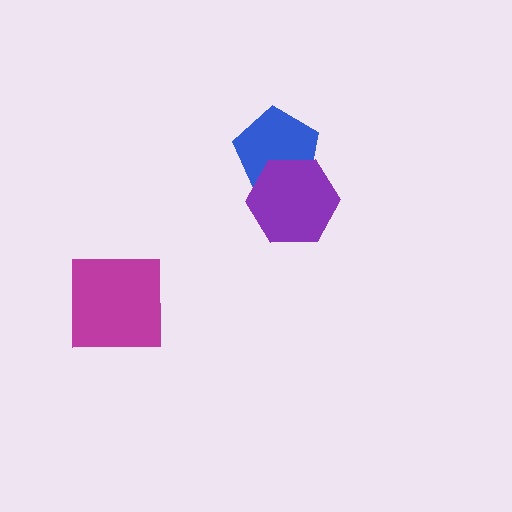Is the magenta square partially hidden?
No, no other shape covers it.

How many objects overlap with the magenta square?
0 objects overlap with the magenta square.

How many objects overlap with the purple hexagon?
1 object overlaps with the purple hexagon.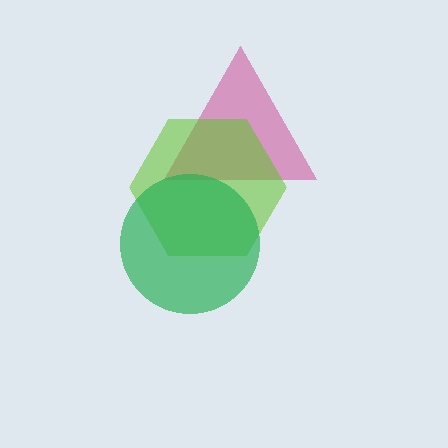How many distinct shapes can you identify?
There are 3 distinct shapes: a magenta triangle, a lime hexagon, a green circle.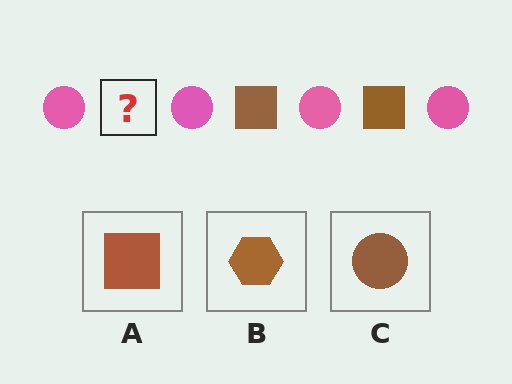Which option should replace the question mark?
Option A.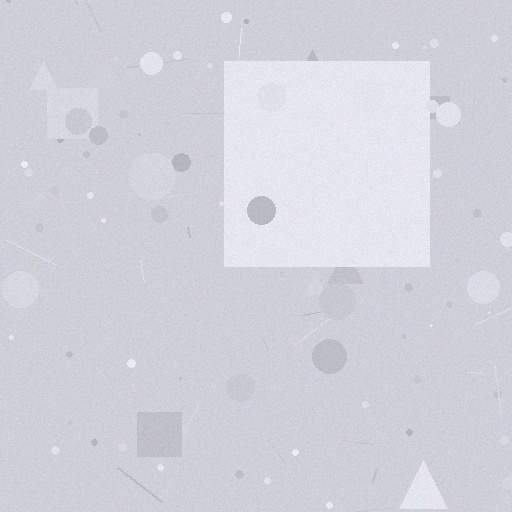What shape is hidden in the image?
A square is hidden in the image.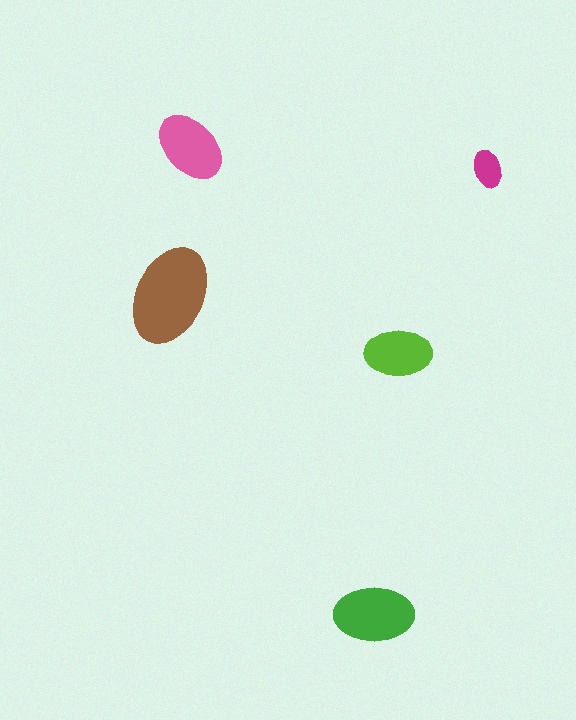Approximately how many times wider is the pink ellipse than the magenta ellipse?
About 2 times wider.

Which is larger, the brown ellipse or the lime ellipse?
The brown one.